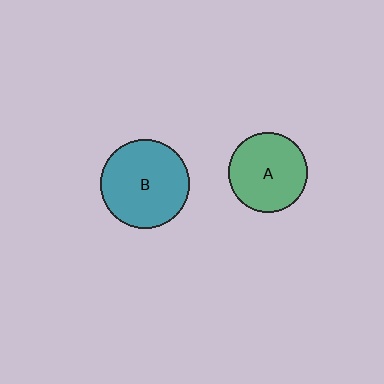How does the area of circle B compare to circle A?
Approximately 1.3 times.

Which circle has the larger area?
Circle B (teal).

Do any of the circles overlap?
No, none of the circles overlap.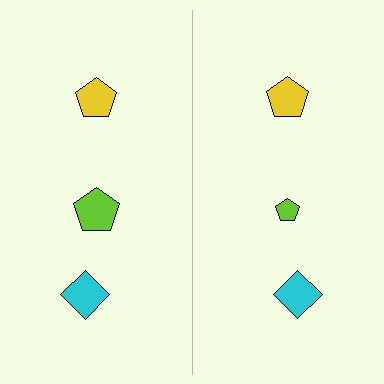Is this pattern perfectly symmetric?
No, the pattern is not perfectly symmetric. The lime pentagon on the right side has a different size than its mirror counterpart.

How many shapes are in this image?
There are 6 shapes in this image.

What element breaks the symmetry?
The lime pentagon on the right side has a different size than its mirror counterpart.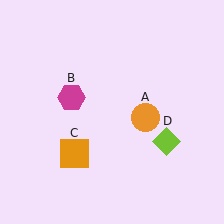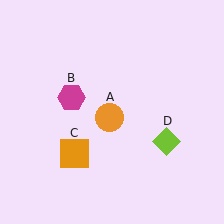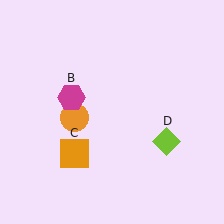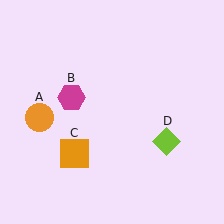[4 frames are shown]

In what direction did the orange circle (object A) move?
The orange circle (object A) moved left.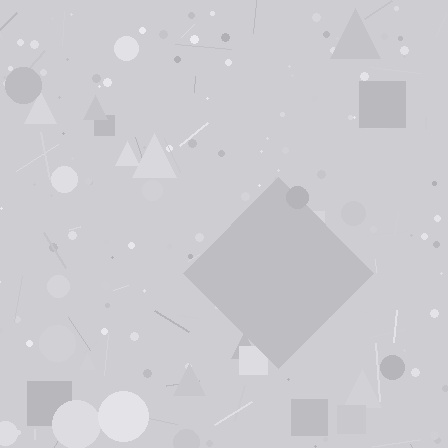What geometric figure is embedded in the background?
A diamond is embedded in the background.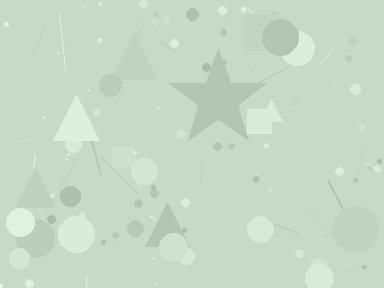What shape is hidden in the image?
A star is hidden in the image.